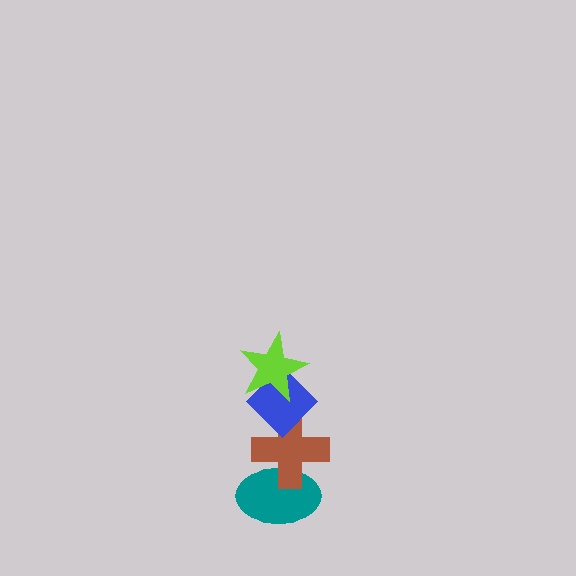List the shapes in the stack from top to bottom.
From top to bottom: the lime star, the blue diamond, the brown cross, the teal ellipse.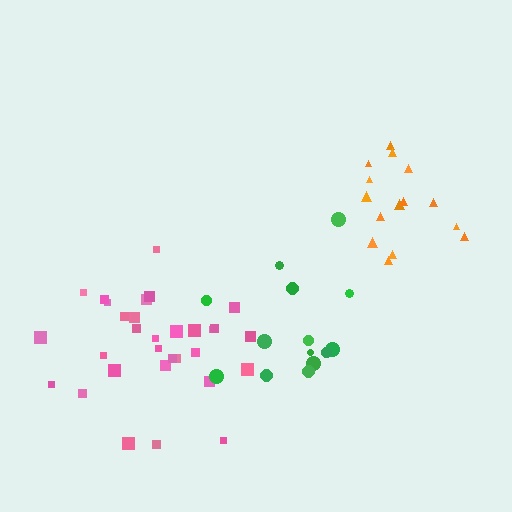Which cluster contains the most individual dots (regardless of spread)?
Pink (31).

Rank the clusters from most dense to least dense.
pink, orange, green.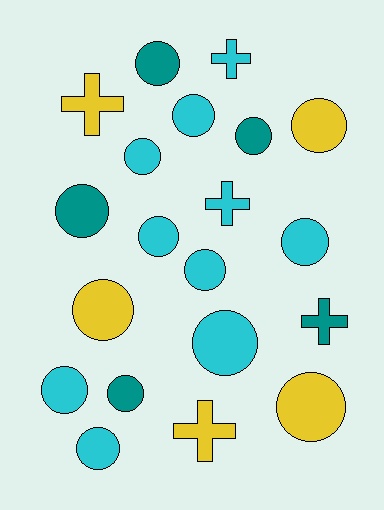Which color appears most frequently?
Cyan, with 10 objects.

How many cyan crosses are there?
There are 2 cyan crosses.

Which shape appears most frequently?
Circle, with 15 objects.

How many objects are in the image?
There are 20 objects.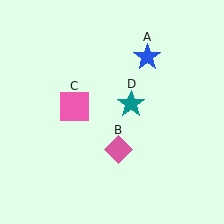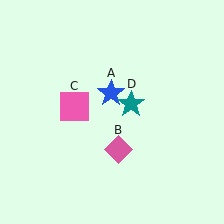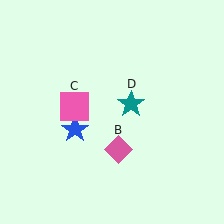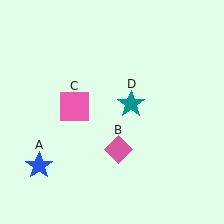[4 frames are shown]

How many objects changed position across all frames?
1 object changed position: blue star (object A).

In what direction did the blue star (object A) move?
The blue star (object A) moved down and to the left.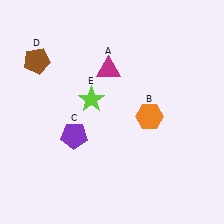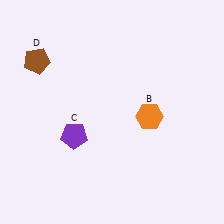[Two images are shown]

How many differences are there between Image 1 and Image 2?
There are 2 differences between the two images.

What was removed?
The lime star (E), the magenta triangle (A) were removed in Image 2.